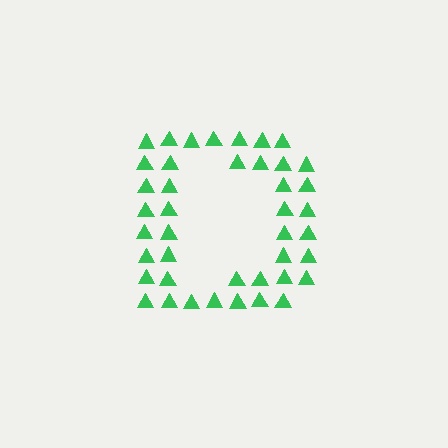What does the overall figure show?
The overall figure shows the letter D.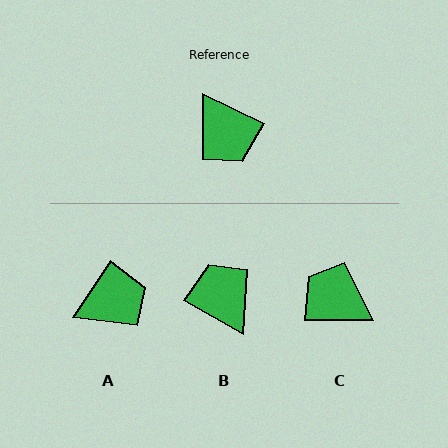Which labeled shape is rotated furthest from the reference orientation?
B, about 176 degrees away.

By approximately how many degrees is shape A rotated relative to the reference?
Approximately 82 degrees counter-clockwise.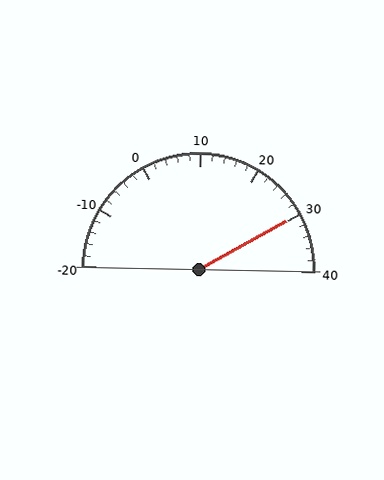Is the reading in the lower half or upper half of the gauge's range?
The reading is in the upper half of the range (-20 to 40).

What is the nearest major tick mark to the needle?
The nearest major tick mark is 30.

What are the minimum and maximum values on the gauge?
The gauge ranges from -20 to 40.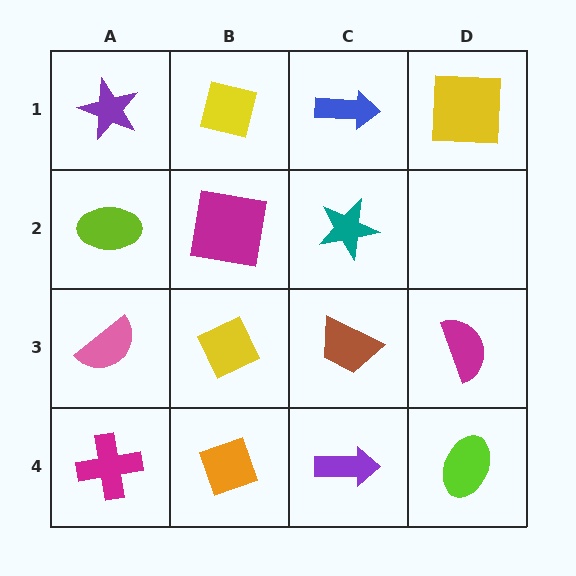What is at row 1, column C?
A blue arrow.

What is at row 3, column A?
A pink semicircle.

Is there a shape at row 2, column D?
No, that cell is empty.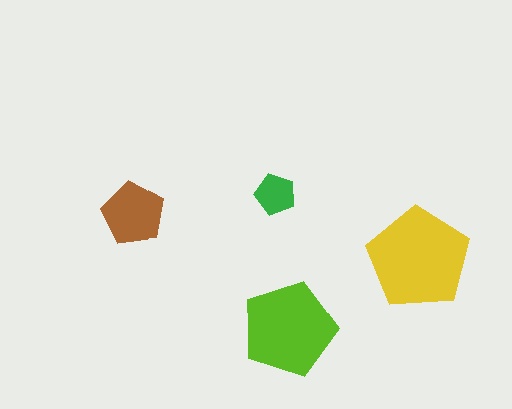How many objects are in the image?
There are 4 objects in the image.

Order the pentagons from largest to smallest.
the yellow one, the lime one, the brown one, the green one.